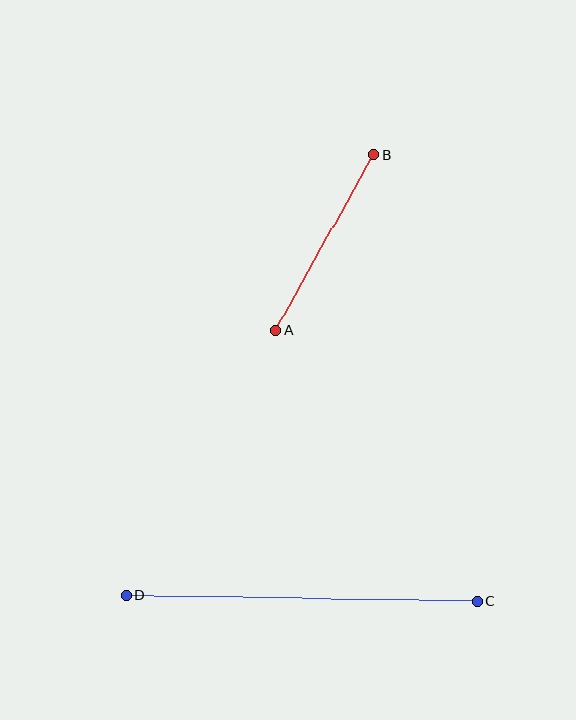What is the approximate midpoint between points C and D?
The midpoint is at approximately (302, 598) pixels.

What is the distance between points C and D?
The distance is approximately 351 pixels.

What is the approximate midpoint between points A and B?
The midpoint is at approximately (325, 242) pixels.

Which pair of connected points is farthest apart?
Points C and D are farthest apart.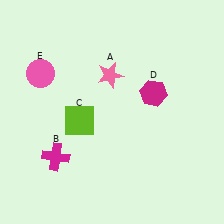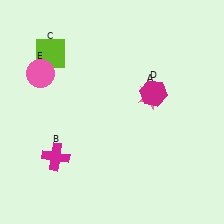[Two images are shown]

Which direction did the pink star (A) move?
The pink star (A) moved right.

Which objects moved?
The objects that moved are: the pink star (A), the lime square (C).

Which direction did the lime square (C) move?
The lime square (C) moved up.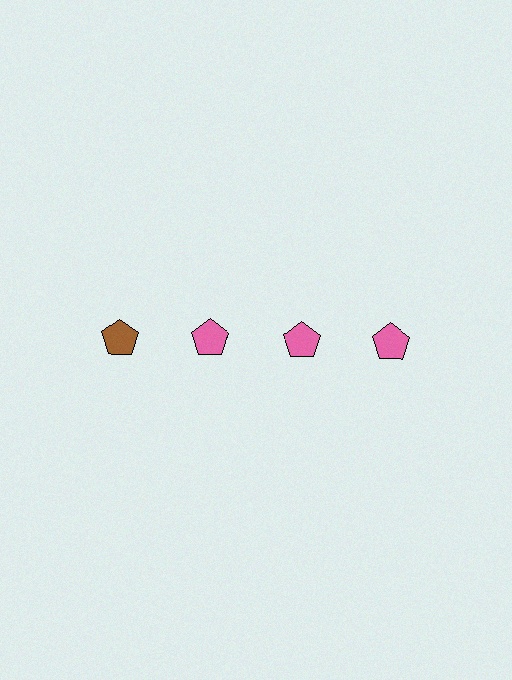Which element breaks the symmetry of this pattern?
The brown pentagon in the top row, leftmost column breaks the symmetry. All other shapes are pink pentagons.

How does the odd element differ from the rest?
It has a different color: brown instead of pink.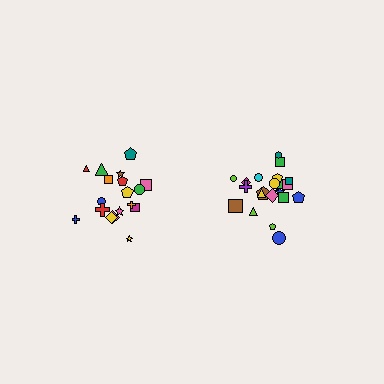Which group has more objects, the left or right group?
The right group.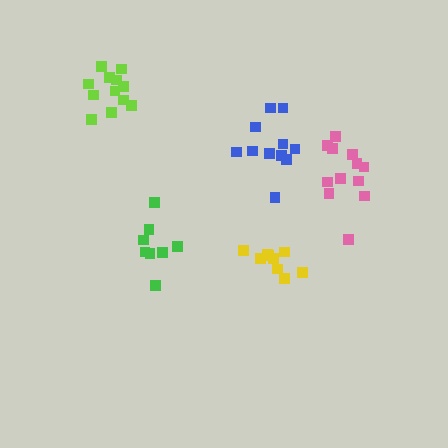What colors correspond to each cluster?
The clusters are colored: yellow, lime, blue, green, pink.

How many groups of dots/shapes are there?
There are 5 groups.